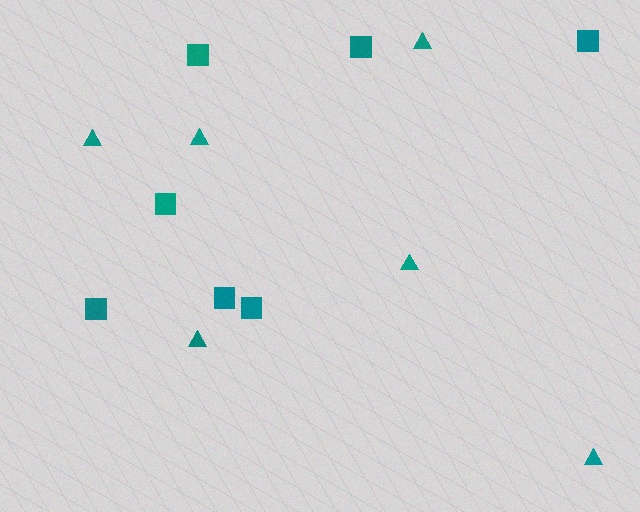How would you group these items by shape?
There are 2 groups: one group of squares (7) and one group of triangles (6).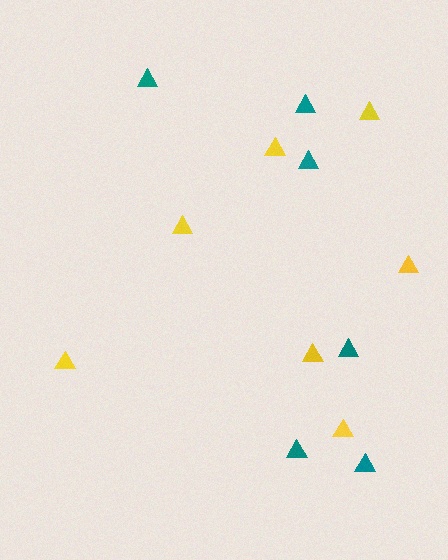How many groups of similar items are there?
There are 2 groups: one group of teal triangles (6) and one group of yellow triangles (7).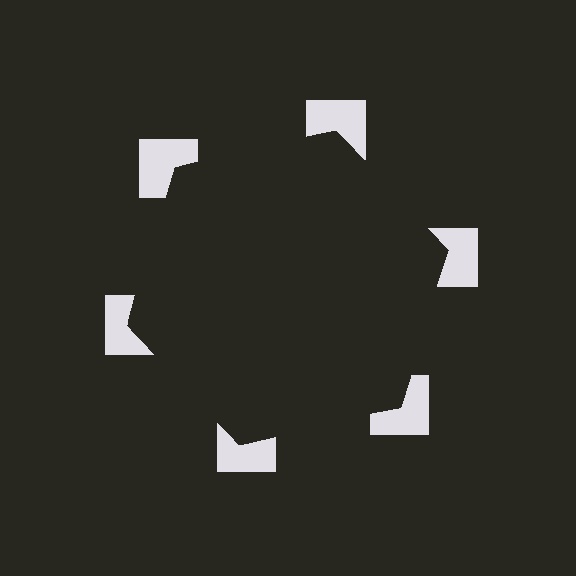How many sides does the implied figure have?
6 sides.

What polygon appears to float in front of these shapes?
An illusory hexagon — its edges are inferred from the aligned wedge cuts in the notched squares, not physically drawn.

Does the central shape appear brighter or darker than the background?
It typically appears slightly darker than the background, even though no actual brightness change is drawn.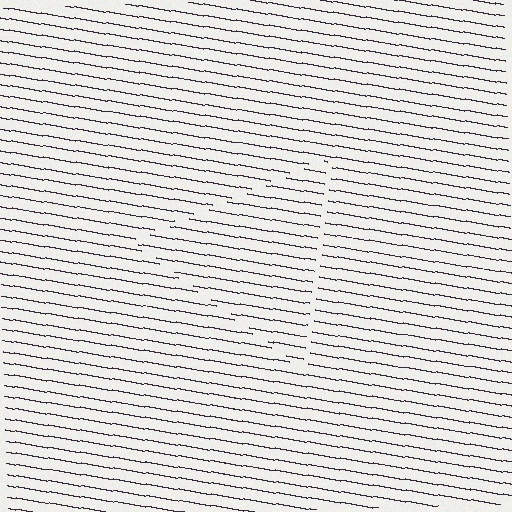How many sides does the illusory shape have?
3 sides — the line-ends trace a triangle.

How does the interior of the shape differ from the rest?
The interior of the shape contains the same grating, shifted by half a period — the contour is defined by the phase discontinuity where line-ends from the inner and outer gratings abut.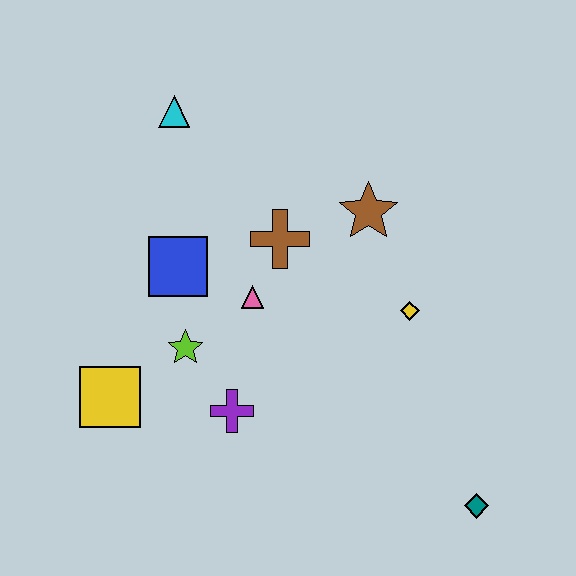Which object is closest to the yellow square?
The lime star is closest to the yellow square.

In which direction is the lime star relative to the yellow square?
The lime star is to the right of the yellow square.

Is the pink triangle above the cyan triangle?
No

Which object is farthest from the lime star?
The teal diamond is farthest from the lime star.